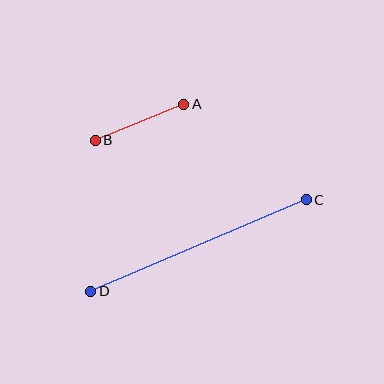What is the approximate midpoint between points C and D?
The midpoint is at approximately (198, 245) pixels.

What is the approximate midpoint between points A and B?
The midpoint is at approximately (139, 122) pixels.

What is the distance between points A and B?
The distance is approximately 96 pixels.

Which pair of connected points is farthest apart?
Points C and D are farthest apart.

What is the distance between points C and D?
The distance is approximately 234 pixels.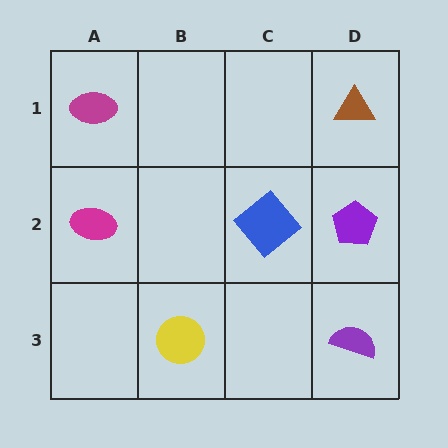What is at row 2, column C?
A blue diamond.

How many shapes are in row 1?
2 shapes.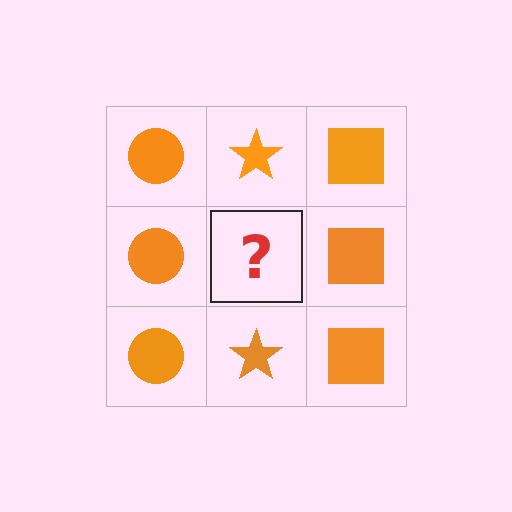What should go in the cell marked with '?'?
The missing cell should contain an orange star.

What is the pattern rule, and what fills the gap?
The rule is that each column has a consistent shape. The gap should be filled with an orange star.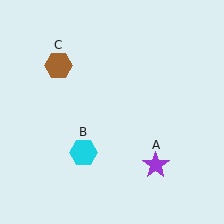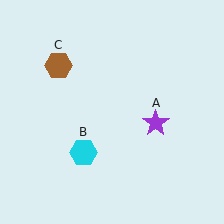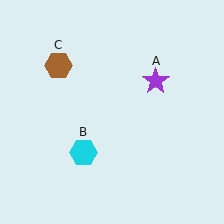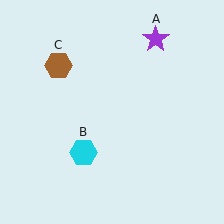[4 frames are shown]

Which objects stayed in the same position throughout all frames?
Cyan hexagon (object B) and brown hexagon (object C) remained stationary.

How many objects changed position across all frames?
1 object changed position: purple star (object A).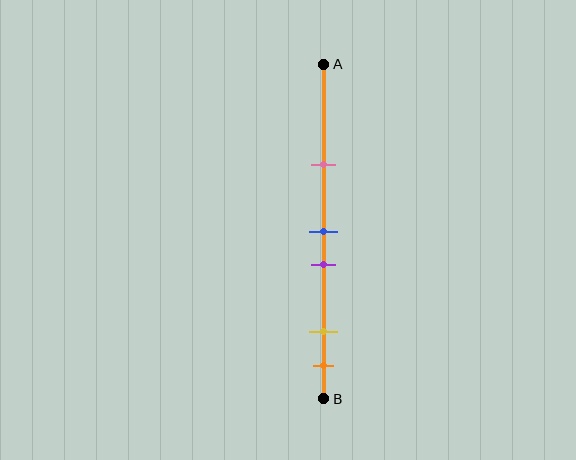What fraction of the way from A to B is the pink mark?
The pink mark is approximately 30% (0.3) of the way from A to B.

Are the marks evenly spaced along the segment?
No, the marks are not evenly spaced.